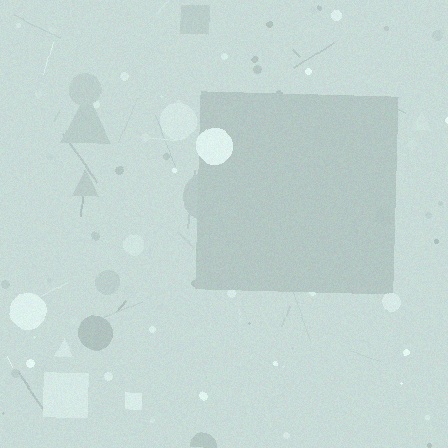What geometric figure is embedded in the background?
A square is embedded in the background.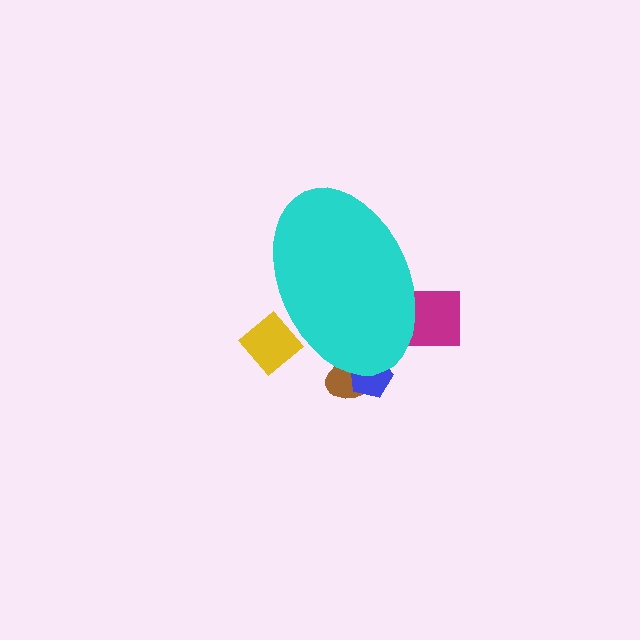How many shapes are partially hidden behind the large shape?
4 shapes are partially hidden.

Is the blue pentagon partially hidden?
Yes, the blue pentagon is partially hidden behind the cyan ellipse.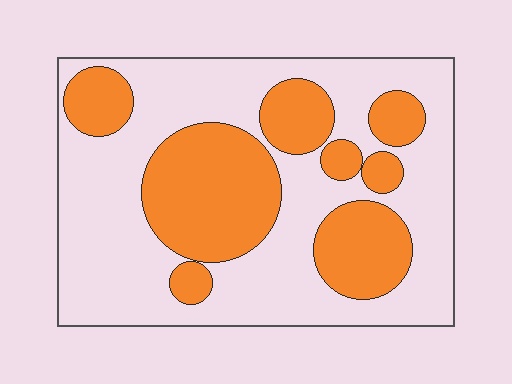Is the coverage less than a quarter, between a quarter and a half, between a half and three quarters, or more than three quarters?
Between a quarter and a half.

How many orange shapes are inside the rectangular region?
8.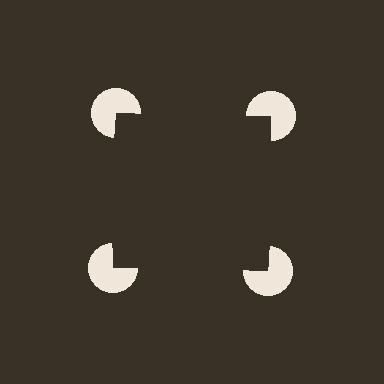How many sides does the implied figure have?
4 sides.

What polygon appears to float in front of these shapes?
An illusory square — its edges are inferred from the aligned wedge cuts in the pac-man discs, not physically drawn.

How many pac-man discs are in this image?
There are 4 — one at each vertex of the illusory square.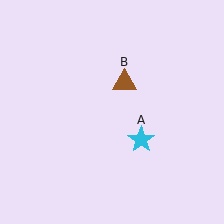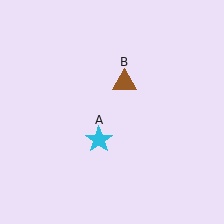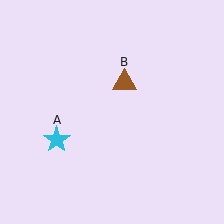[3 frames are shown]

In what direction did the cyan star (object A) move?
The cyan star (object A) moved left.